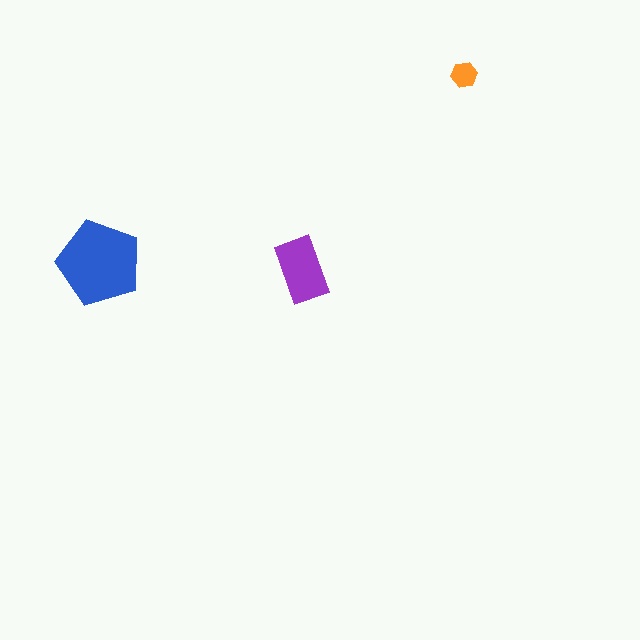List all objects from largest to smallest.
The blue pentagon, the purple rectangle, the orange hexagon.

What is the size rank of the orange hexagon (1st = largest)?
3rd.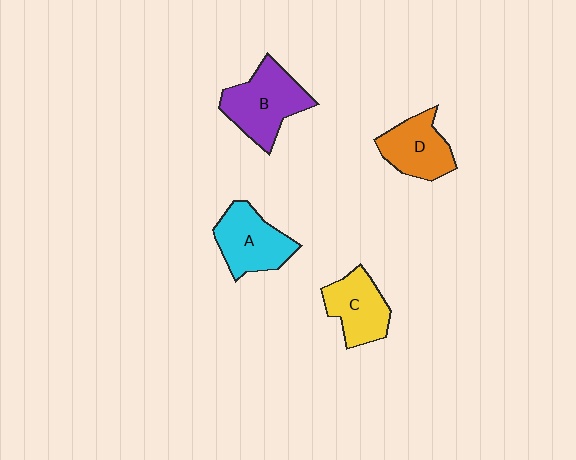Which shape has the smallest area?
Shape C (yellow).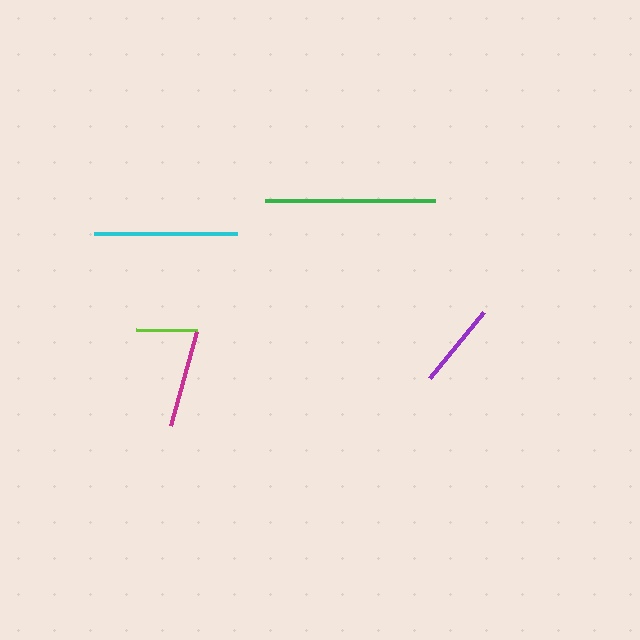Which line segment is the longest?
The green line is the longest at approximately 170 pixels.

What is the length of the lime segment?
The lime segment is approximately 61 pixels long.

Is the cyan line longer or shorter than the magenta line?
The cyan line is longer than the magenta line.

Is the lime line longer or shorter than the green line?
The green line is longer than the lime line.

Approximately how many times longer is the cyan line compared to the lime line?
The cyan line is approximately 2.3 times the length of the lime line.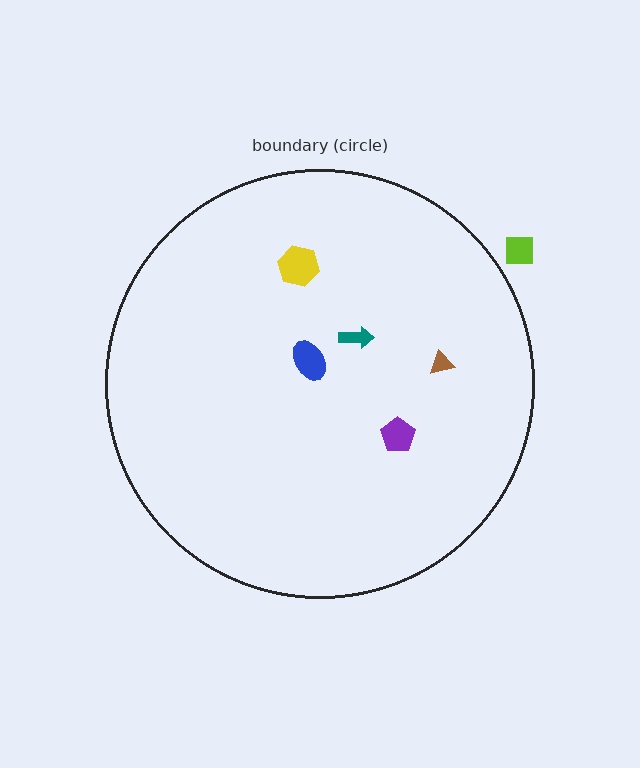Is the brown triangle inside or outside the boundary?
Inside.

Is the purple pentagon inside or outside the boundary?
Inside.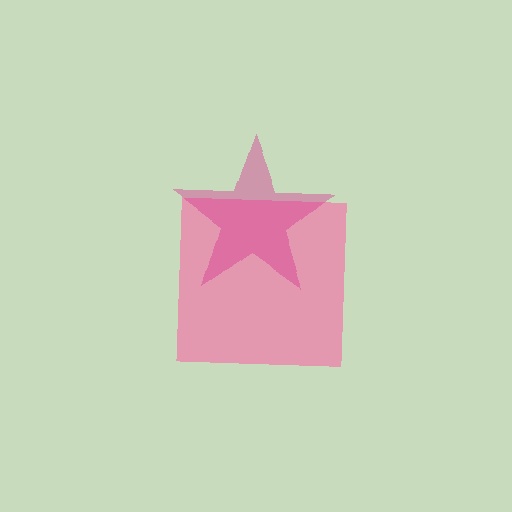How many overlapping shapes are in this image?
There are 2 overlapping shapes in the image.